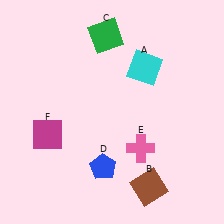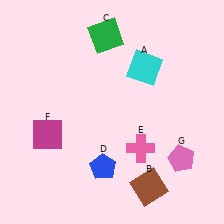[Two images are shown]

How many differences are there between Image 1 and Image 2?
There is 1 difference between the two images.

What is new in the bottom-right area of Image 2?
A pink pentagon (G) was added in the bottom-right area of Image 2.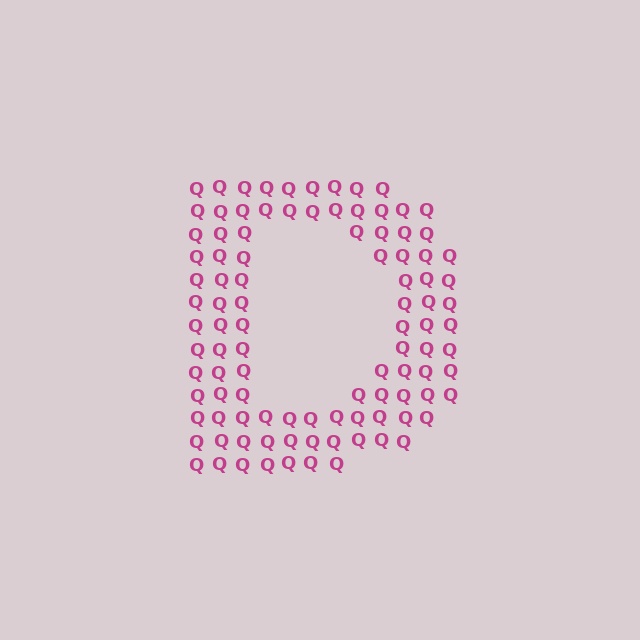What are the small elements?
The small elements are letter Q's.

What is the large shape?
The large shape is the letter D.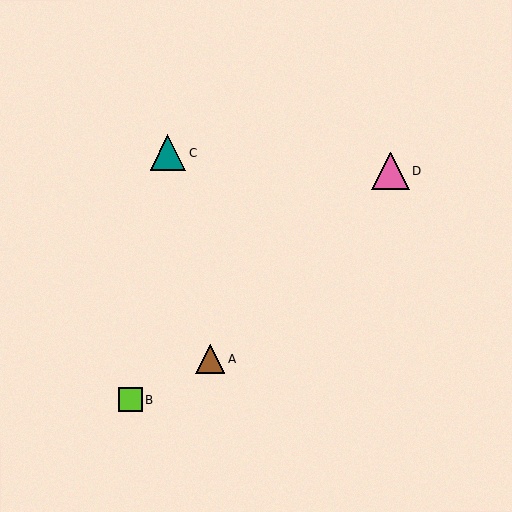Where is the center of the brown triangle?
The center of the brown triangle is at (210, 359).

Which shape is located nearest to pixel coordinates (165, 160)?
The teal triangle (labeled C) at (168, 153) is nearest to that location.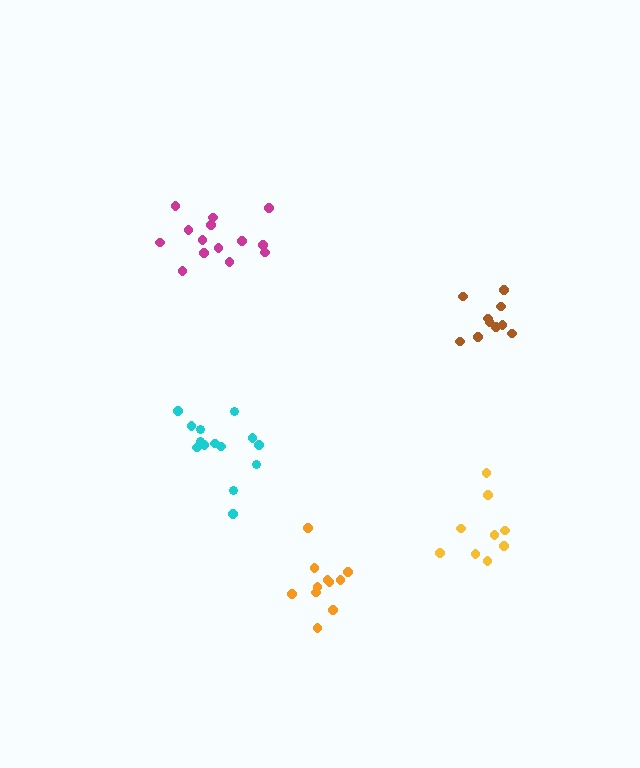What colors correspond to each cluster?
The clusters are colored: cyan, magenta, orange, brown, yellow.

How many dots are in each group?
Group 1: 14 dots, Group 2: 14 dots, Group 3: 11 dots, Group 4: 10 dots, Group 5: 9 dots (58 total).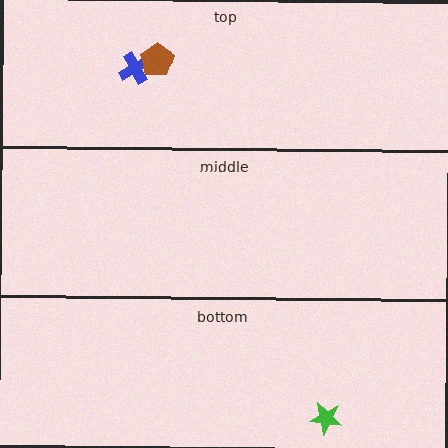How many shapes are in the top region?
2.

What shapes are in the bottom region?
The green star.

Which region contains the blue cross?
The top region.